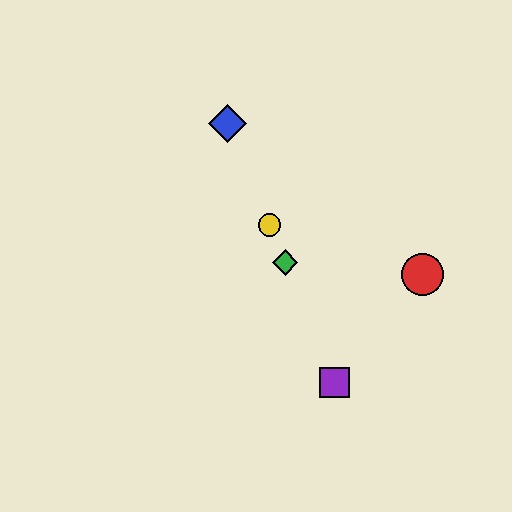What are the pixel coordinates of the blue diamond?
The blue diamond is at (227, 123).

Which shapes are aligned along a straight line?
The blue diamond, the green diamond, the yellow circle, the purple square are aligned along a straight line.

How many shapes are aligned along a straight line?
4 shapes (the blue diamond, the green diamond, the yellow circle, the purple square) are aligned along a straight line.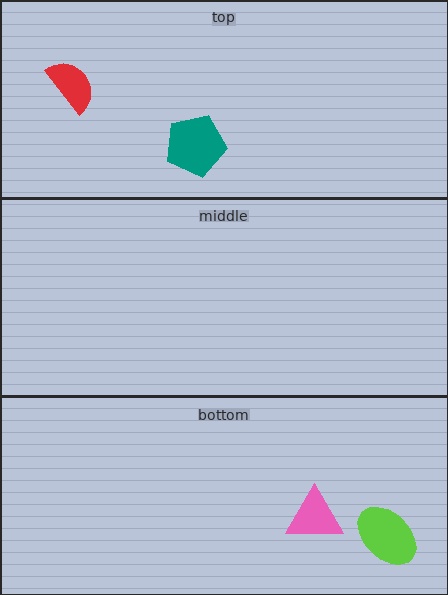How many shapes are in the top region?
2.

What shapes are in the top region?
The red semicircle, the teal pentagon.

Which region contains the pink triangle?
The bottom region.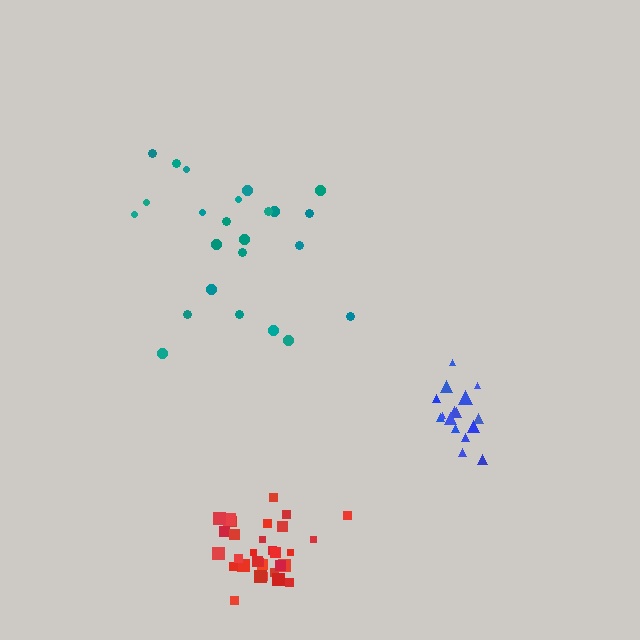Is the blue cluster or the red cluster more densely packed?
Red.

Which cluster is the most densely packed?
Red.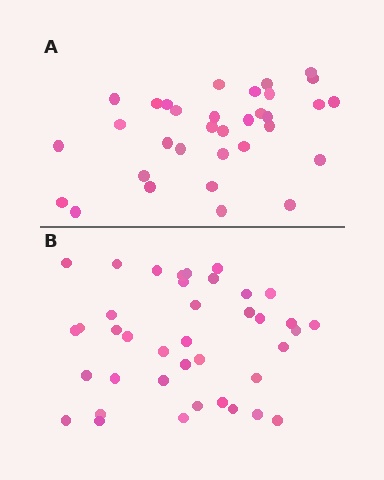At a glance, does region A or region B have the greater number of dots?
Region B (the bottom region) has more dots.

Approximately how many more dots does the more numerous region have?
Region B has about 6 more dots than region A.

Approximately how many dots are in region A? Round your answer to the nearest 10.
About 30 dots. (The exact count is 33, which rounds to 30.)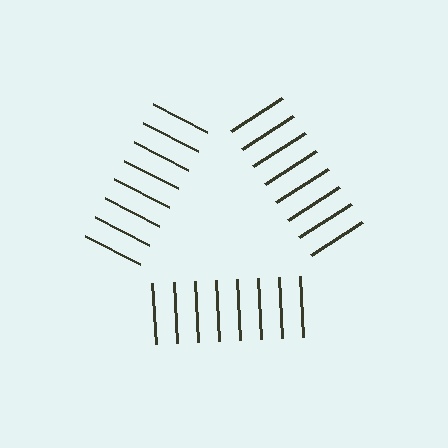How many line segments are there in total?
24 — 8 along each of the 3 edges.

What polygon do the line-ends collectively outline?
An illusory triangle — the line segments terminate on its edges but no continuous stroke is drawn.